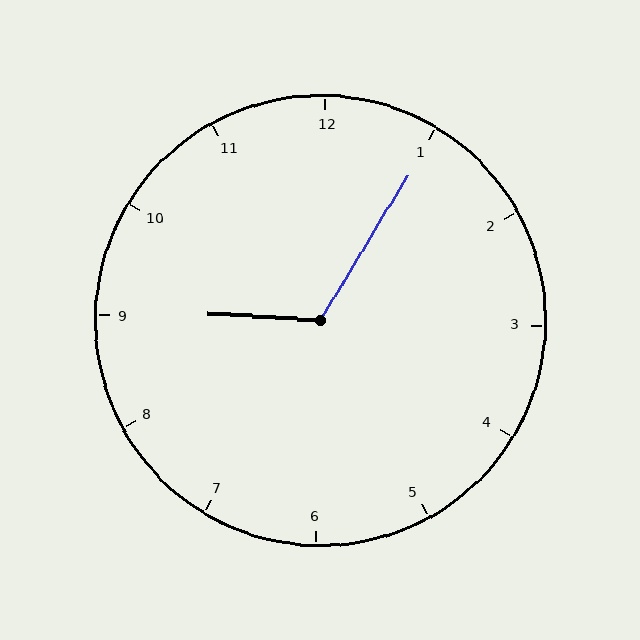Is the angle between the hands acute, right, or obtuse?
It is obtuse.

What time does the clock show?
9:05.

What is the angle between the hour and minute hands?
Approximately 118 degrees.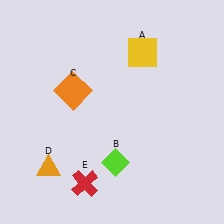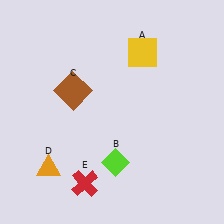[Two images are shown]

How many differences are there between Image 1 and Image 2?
There is 1 difference between the two images.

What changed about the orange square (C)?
In Image 1, C is orange. In Image 2, it changed to brown.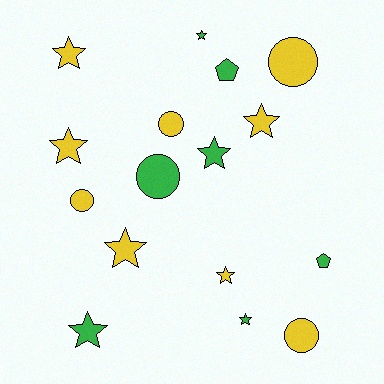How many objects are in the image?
There are 16 objects.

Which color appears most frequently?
Yellow, with 9 objects.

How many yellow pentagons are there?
There are no yellow pentagons.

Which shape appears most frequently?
Star, with 9 objects.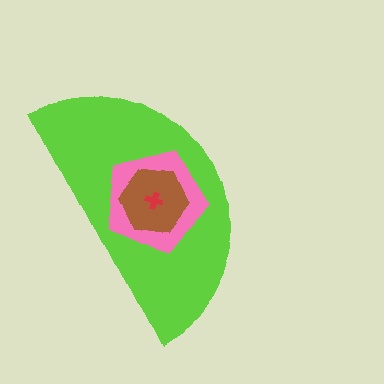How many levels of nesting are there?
4.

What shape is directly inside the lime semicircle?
The pink pentagon.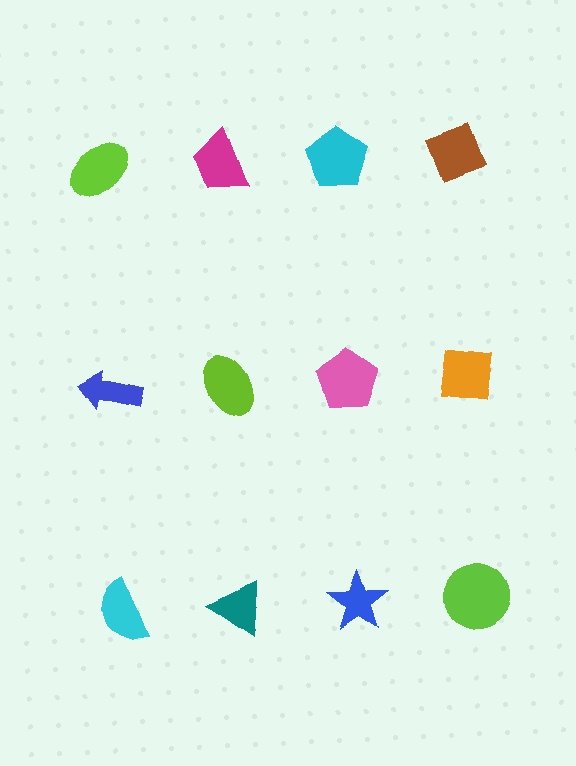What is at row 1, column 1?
A lime ellipse.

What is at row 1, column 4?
A brown diamond.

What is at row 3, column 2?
A teal triangle.